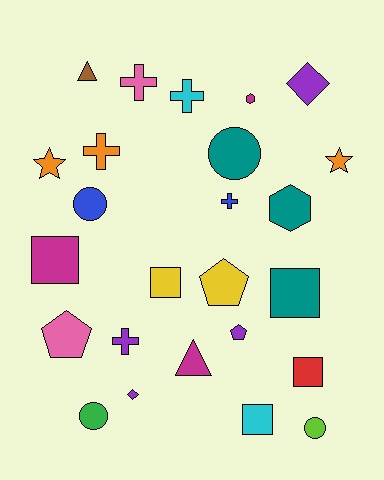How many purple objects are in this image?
There are 4 purple objects.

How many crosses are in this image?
There are 5 crosses.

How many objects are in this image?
There are 25 objects.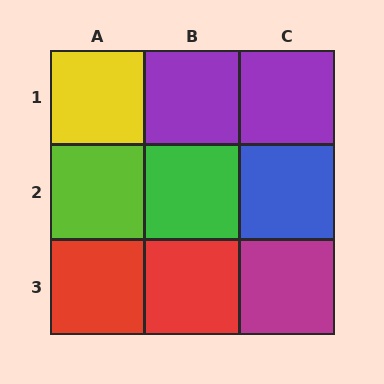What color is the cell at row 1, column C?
Purple.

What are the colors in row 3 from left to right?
Red, red, magenta.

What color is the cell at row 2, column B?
Green.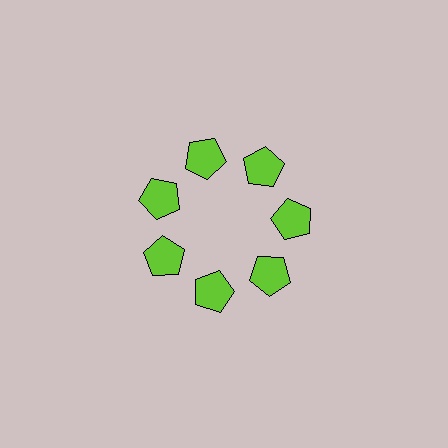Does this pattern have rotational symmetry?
Yes, this pattern has 7-fold rotational symmetry. It looks the same after rotating 51 degrees around the center.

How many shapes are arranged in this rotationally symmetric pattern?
There are 7 shapes, arranged in 7 groups of 1.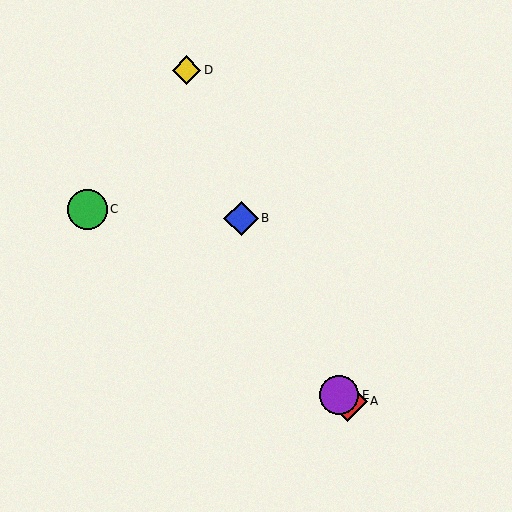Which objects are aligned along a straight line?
Objects A, C, E are aligned along a straight line.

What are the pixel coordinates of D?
Object D is at (187, 70).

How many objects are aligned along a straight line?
3 objects (A, C, E) are aligned along a straight line.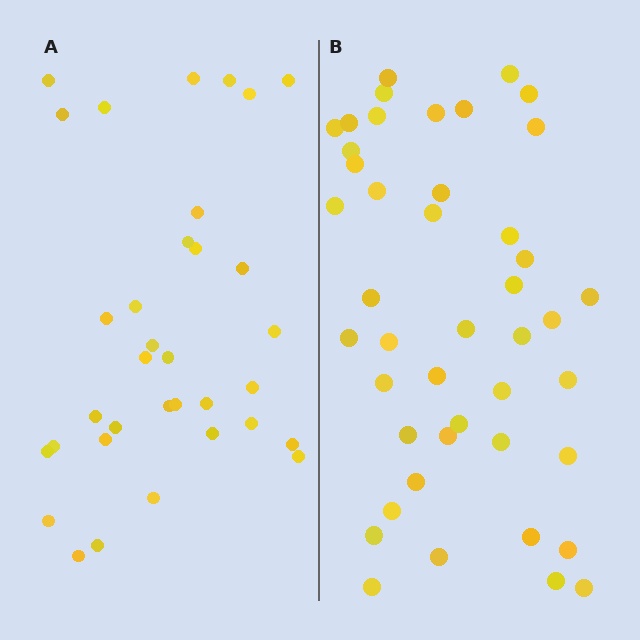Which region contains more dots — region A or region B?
Region B (the right region) has more dots.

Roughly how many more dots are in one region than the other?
Region B has roughly 10 or so more dots than region A.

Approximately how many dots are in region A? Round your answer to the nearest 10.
About 30 dots. (The exact count is 34, which rounds to 30.)